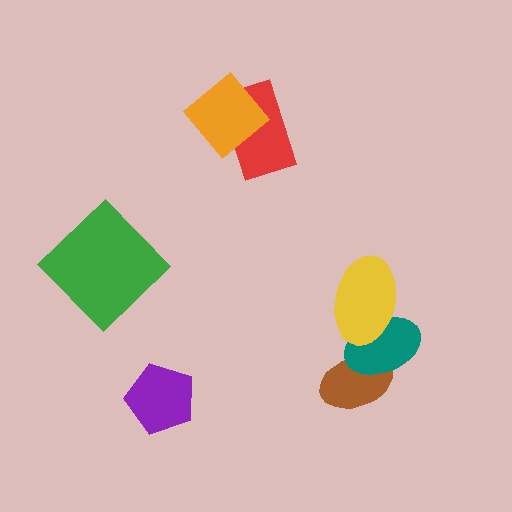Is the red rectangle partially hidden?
Yes, it is partially covered by another shape.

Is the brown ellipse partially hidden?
Yes, it is partially covered by another shape.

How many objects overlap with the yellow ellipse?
1 object overlaps with the yellow ellipse.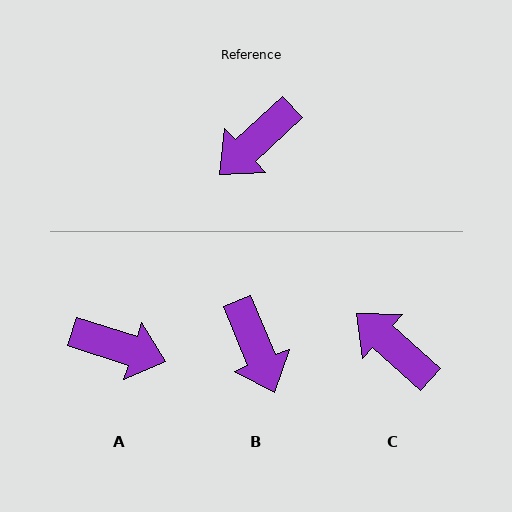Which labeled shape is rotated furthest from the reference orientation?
A, about 120 degrees away.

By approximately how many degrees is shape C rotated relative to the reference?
Approximately 85 degrees clockwise.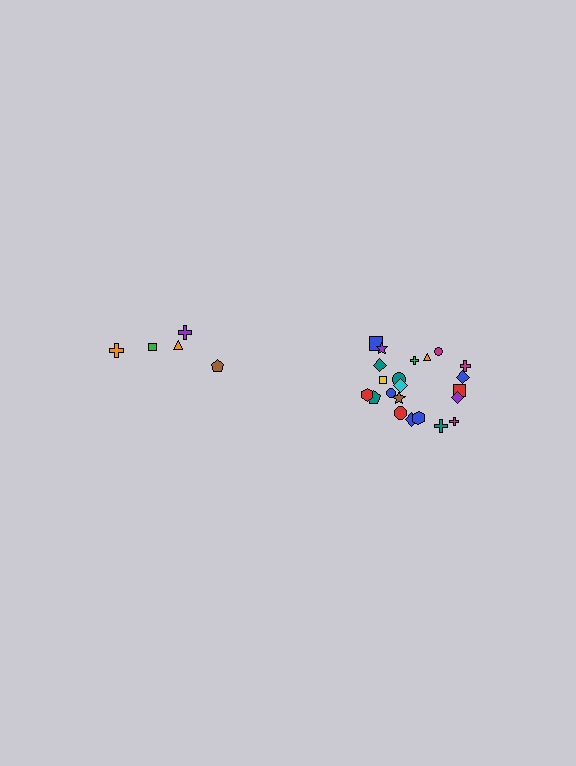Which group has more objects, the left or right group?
The right group.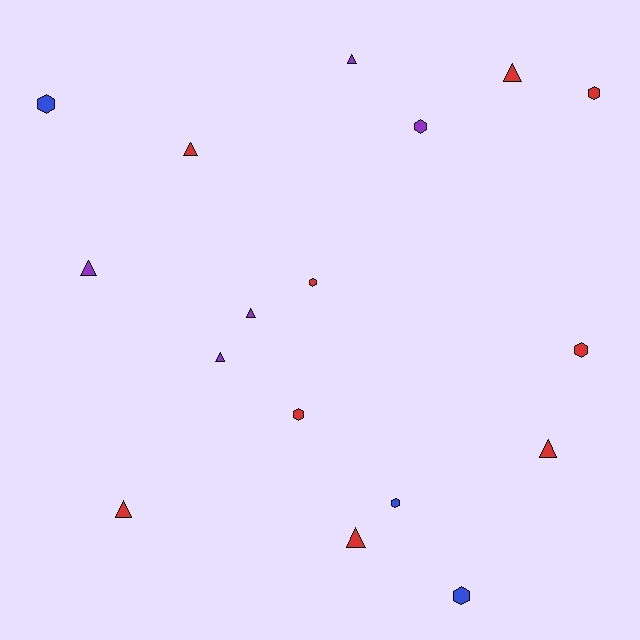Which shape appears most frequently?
Triangle, with 9 objects.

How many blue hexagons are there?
There are 3 blue hexagons.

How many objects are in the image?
There are 17 objects.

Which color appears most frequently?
Red, with 9 objects.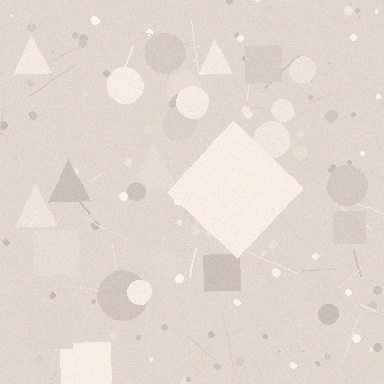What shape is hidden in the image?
A diamond is hidden in the image.